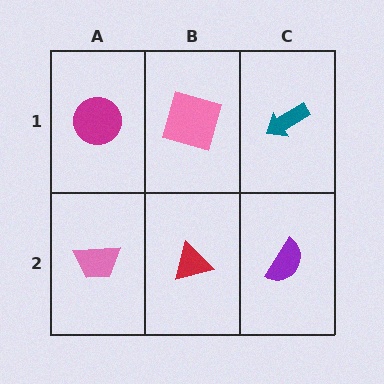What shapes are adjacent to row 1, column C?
A purple semicircle (row 2, column C), a pink square (row 1, column B).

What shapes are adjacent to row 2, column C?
A teal arrow (row 1, column C), a red triangle (row 2, column B).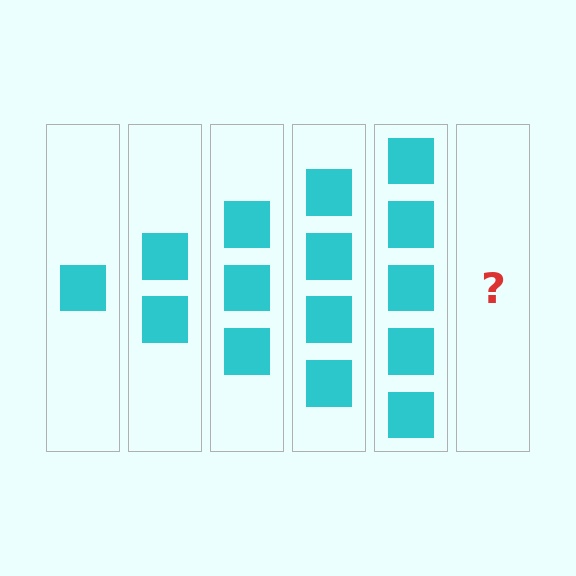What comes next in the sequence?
The next element should be 6 squares.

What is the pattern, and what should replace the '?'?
The pattern is that each step adds one more square. The '?' should be 6 squares.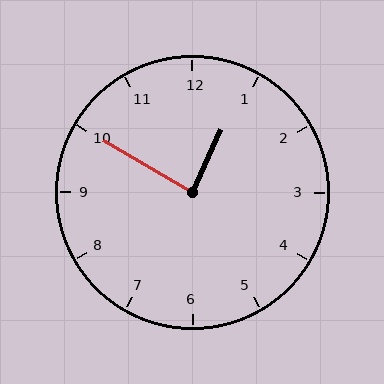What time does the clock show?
12:50.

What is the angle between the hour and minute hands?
Approximately 85 degrees.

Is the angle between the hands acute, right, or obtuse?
It is right.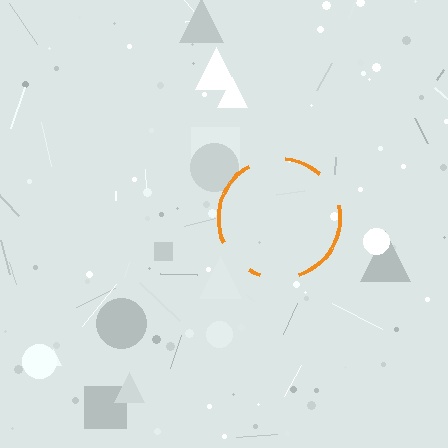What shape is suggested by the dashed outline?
The dashed outline suggests a circle.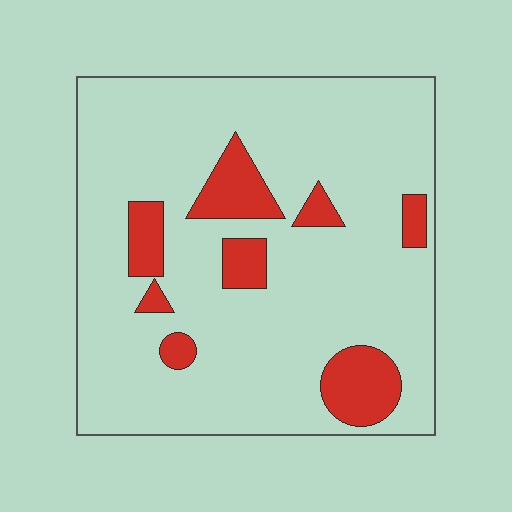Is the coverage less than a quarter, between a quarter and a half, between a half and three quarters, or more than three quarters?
Less than a quarter.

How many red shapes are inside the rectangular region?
8.